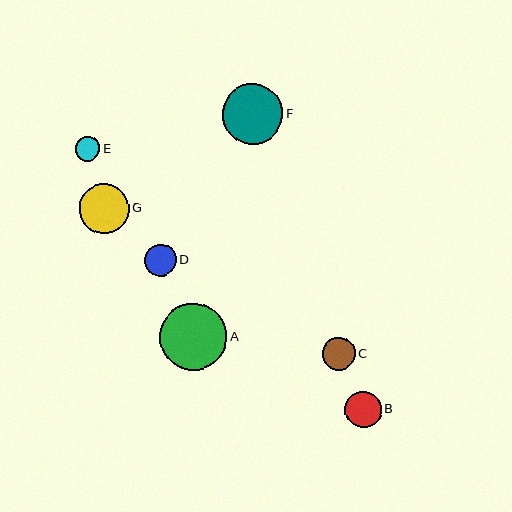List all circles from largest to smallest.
From largest to smallest: A, F, G, B, C, D, E.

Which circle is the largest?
Circle A is the largest with a size of approximately 67 pixels.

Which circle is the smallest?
Circle E is the smallest with a size of approximately 25 pixels.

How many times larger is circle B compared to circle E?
Circle B is approximately 1.5 times the size of circle E.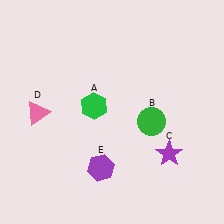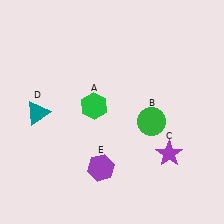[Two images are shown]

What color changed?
The triangle (D) changed from pink in Image 1 to teal in Image 2.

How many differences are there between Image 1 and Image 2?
There is 1 difference between the two images.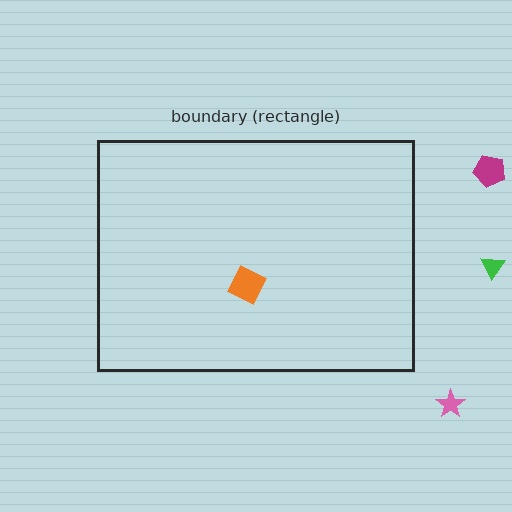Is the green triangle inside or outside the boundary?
Outside.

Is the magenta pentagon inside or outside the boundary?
Outside.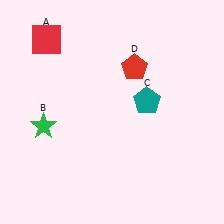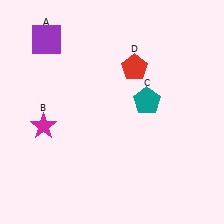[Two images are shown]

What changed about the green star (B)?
In Image 1, B is green. In Image 2, it changed to magenta.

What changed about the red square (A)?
In Image 1, A is red. In Image 2, it changed to purple.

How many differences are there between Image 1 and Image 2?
There are 2 differences between the two images.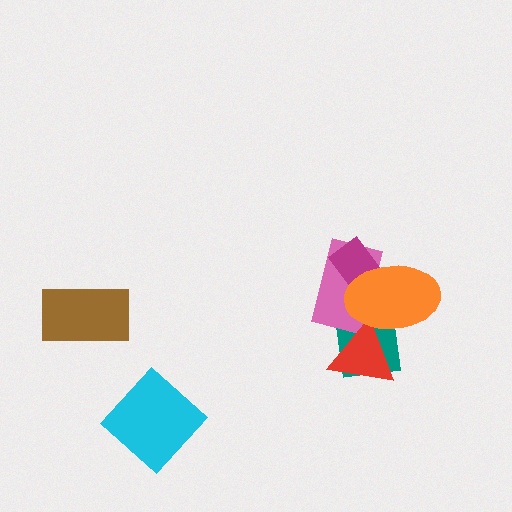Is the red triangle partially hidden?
Yes, it is partially covered by another shape.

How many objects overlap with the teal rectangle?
4 objects overlap with the teal rectangle.